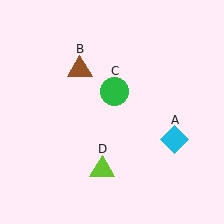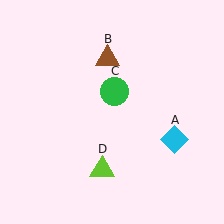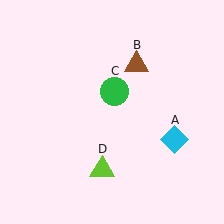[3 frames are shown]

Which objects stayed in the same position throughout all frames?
Cyan diamond (object A) and green circle (object C) and lime triangle (object D) remained stationary.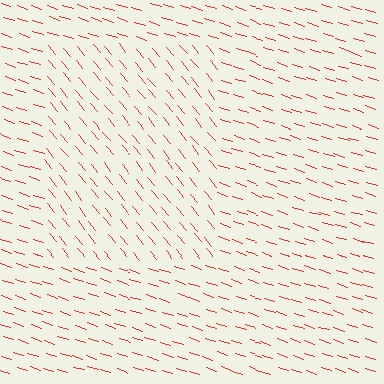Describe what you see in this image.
The image is filled with small red line segments. A rectangle region in the image has lines oriented differently from the surrounding lines, creating a visible texture boundary.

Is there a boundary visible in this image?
Yes, there is a texture boundary formed by a change in line orientation.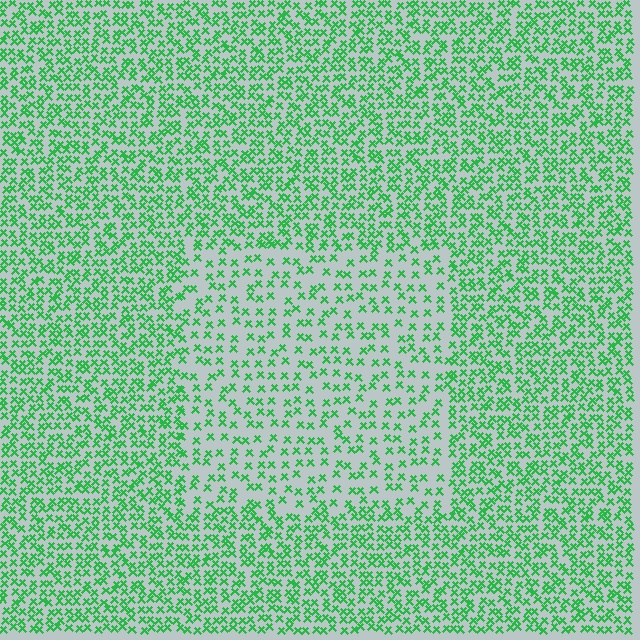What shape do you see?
I see a rectangle.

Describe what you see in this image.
The image contains small green elements arranged at two different densities. A rectangle-shaped region is visible where the elements are less densely packed than the surrounding area.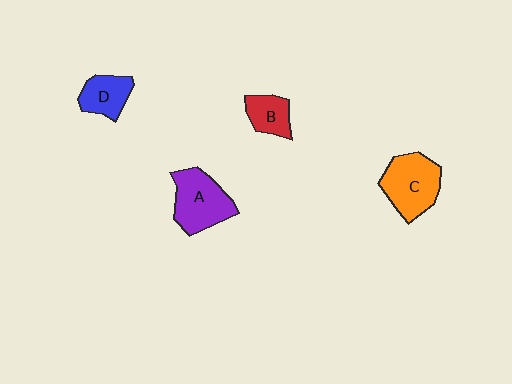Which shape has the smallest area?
Shape B (red).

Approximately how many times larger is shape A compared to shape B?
Approximately 1.8 times.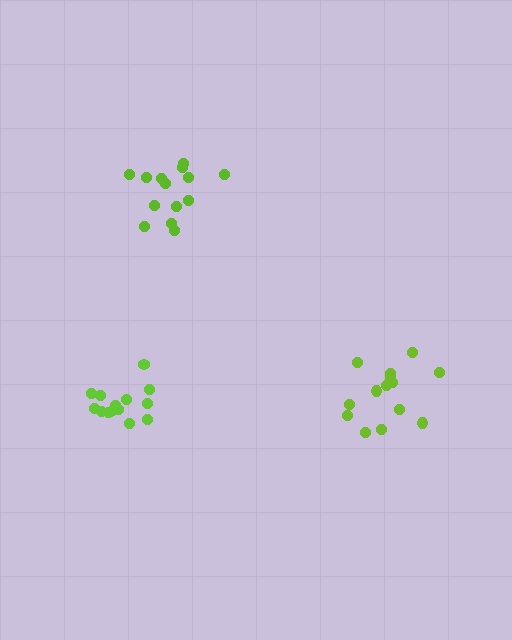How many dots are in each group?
Group 1: 14 dots, Group 2: 14 dots, Group 3: 14 dots (42 total).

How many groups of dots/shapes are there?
There are 3 groups.